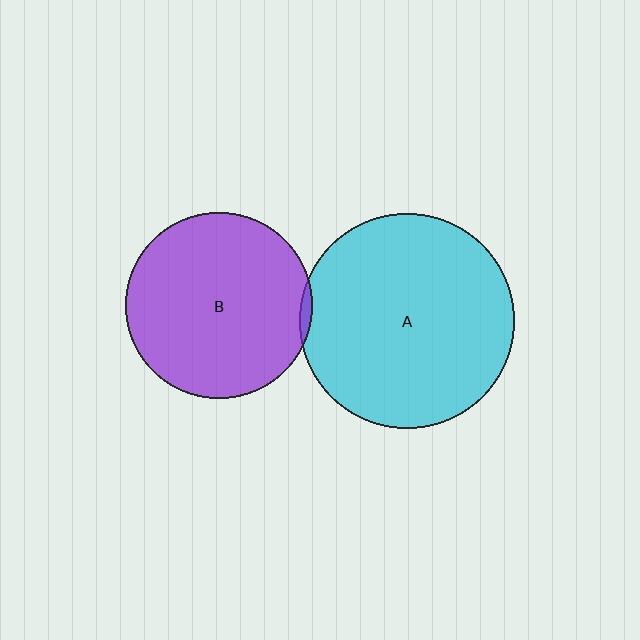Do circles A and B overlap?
Yes.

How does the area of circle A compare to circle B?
Approximately 1.3 times.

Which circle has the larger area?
Circle A (cyan).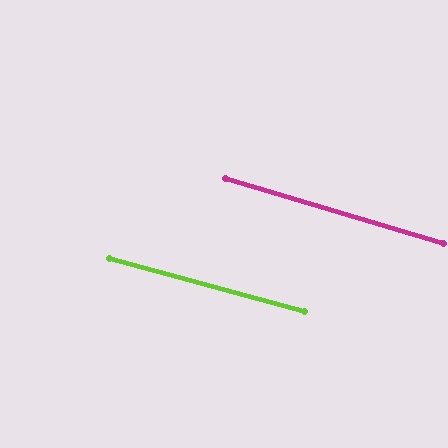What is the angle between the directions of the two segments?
Approximately 1 degree.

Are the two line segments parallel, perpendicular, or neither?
Parallel — their directions differ by only 1.3°.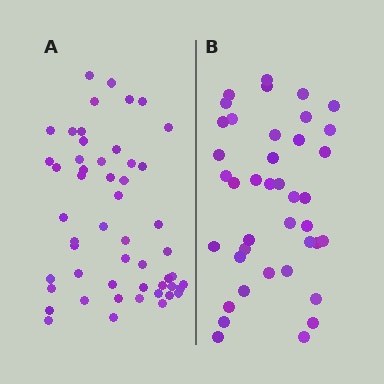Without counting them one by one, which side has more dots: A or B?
Region A (the left region) has more dots.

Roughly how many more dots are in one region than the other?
Region A has roughly 12 or so more dots than region B.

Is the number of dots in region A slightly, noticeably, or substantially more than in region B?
Region A has noticeably more, but not dramatically so. The ratio is roughly 1.3 to 1.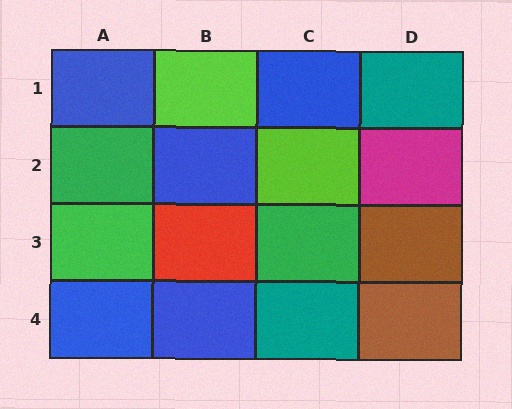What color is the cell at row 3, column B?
Red.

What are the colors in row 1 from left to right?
Blue, lime, blue, teal.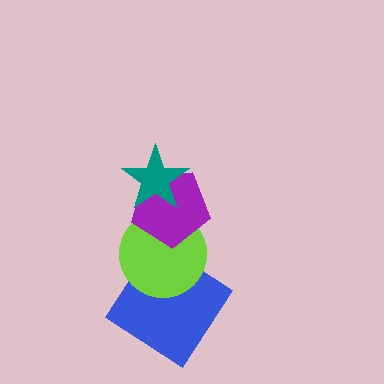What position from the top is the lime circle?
The lime circle is 3rd from the top.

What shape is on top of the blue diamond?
The lime circle is on top of the blue diamond.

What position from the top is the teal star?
The teal star is 1st from the top.